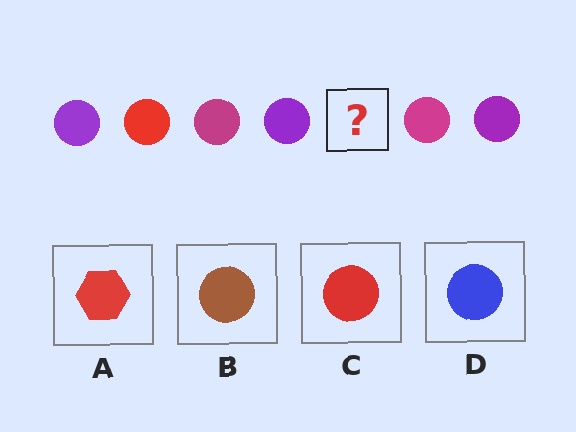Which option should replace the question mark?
Option C.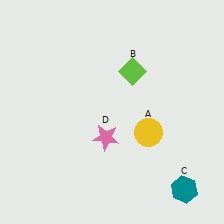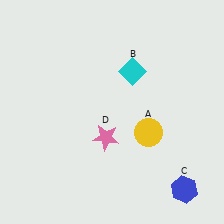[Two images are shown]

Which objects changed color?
B changed from lime to cyan. C changed from teal to blue.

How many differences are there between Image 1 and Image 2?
There are 2 differences between the two images.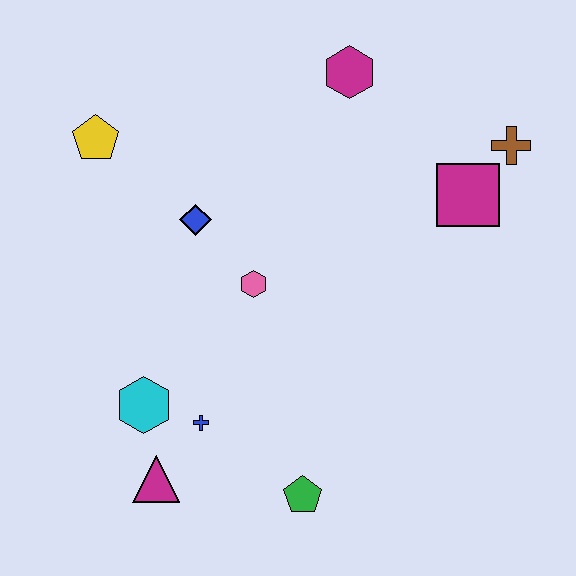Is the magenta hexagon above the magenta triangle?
Yes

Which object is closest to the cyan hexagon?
The blue cross is closest to the cyan hexagon.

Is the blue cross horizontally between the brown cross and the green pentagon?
No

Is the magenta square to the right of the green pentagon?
Yes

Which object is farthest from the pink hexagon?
The brown cross is farthest from the pink hexagon.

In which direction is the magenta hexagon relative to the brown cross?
The magenta hexagon is to the left of the brown cross.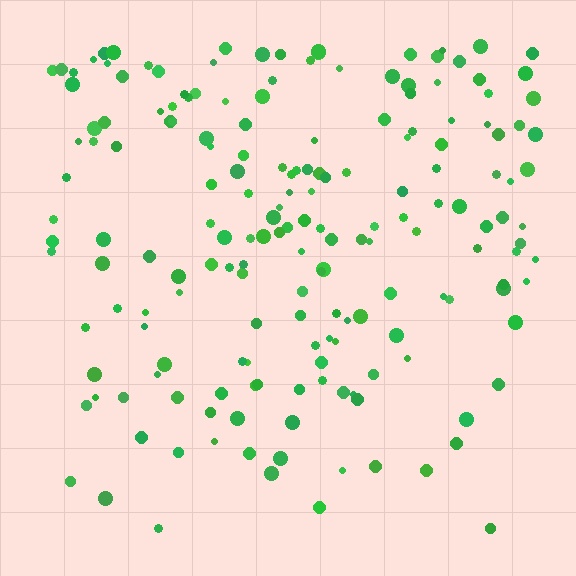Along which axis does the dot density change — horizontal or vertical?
Vertical.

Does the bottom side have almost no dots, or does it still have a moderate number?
Still a moderate number, just noticeably fewer than the top.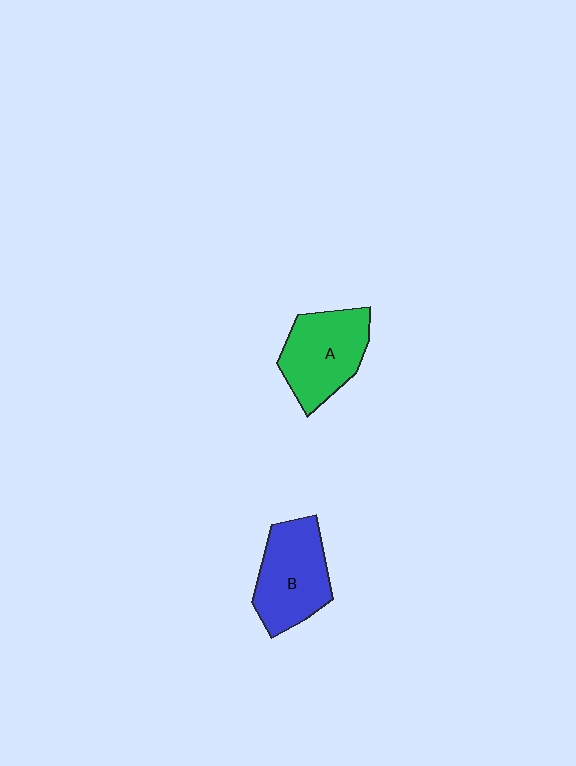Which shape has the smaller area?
Shape A (green).